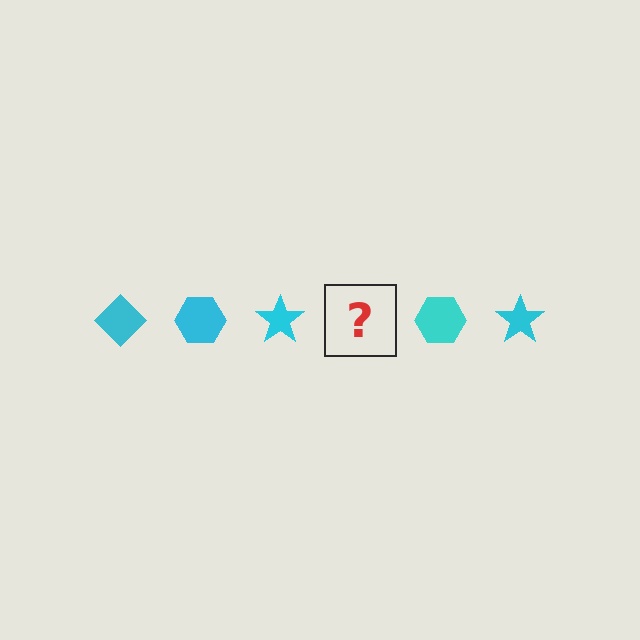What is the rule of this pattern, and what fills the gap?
The rule is that the pattern cycles through diamond, hexagon, star shapes in cyan. The gap should be filled with a cyan diamond.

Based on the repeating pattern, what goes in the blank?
The blank should be a cyan diamond.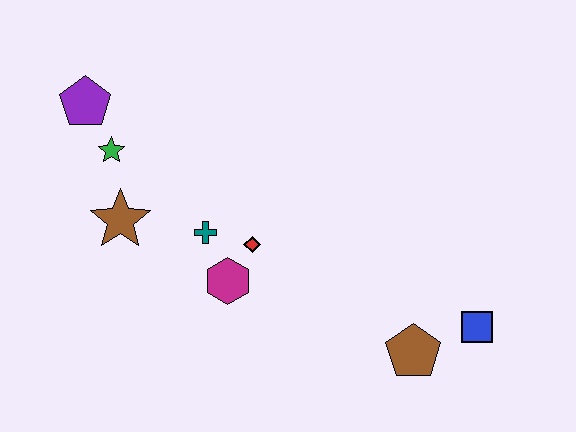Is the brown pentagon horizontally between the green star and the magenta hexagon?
No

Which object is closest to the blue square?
The brown pentagon is closest to the blue square.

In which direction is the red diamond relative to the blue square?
The red diamond is to the left of the blue square.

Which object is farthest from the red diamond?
The blue square is farthest from the red diamond.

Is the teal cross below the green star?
Yes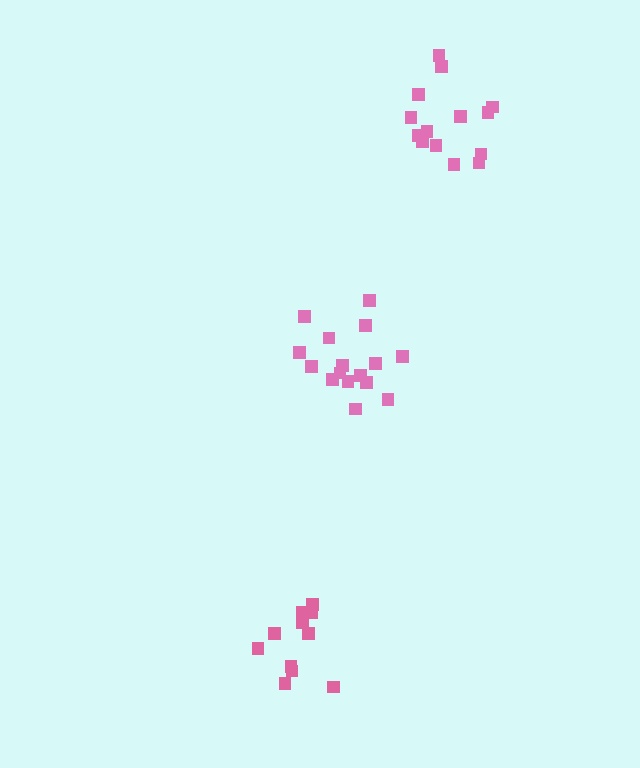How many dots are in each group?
Group 1: 16 dots, Group 2: 14 dots, Group 3: 11 dots (41 total).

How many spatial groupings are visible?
There are 3 spatial groupings.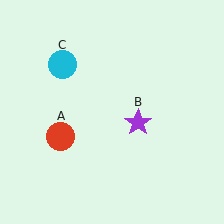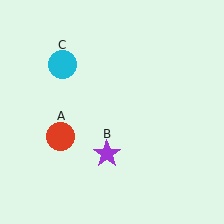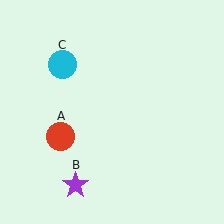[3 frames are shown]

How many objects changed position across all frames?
1 object changed position: purple star (object B).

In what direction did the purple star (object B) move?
The purple star (object B) moved down and to the left.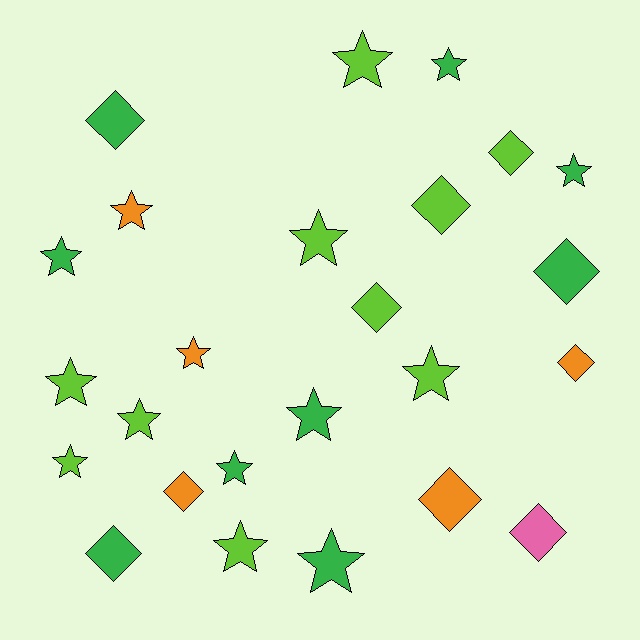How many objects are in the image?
There are 25 objects.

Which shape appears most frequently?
Star, with 15 objects.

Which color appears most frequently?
Lime, with 10 objects.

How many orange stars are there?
There are 2 orange stars.